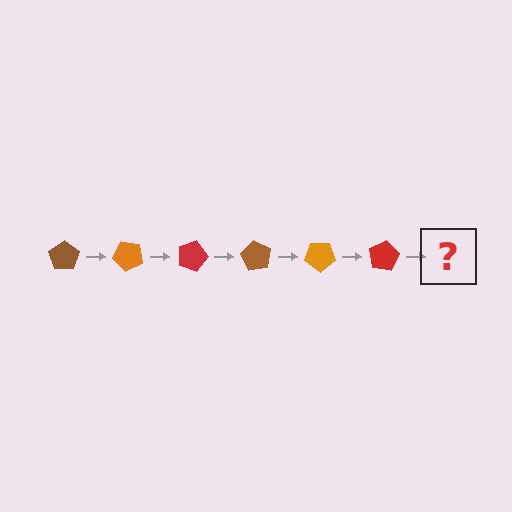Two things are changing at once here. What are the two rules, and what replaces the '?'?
The two rules are that it rotates 45 degrees each step and the color cycles through brown, orange, and red. The '?' should be a brown pentagon, rotated 270 degrees from the start.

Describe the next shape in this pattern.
It should be a brown pentagon, rotated 270 degrees from the start.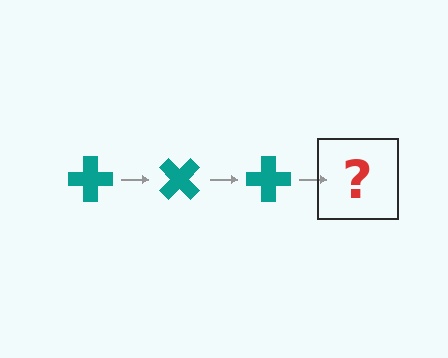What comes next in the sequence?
The next element should be a teal cross rotated 135 degrees.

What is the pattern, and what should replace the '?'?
The pattern is that the cross rotates 45 degrees each step. The '?' should be a teal cross rotated 135 degrees.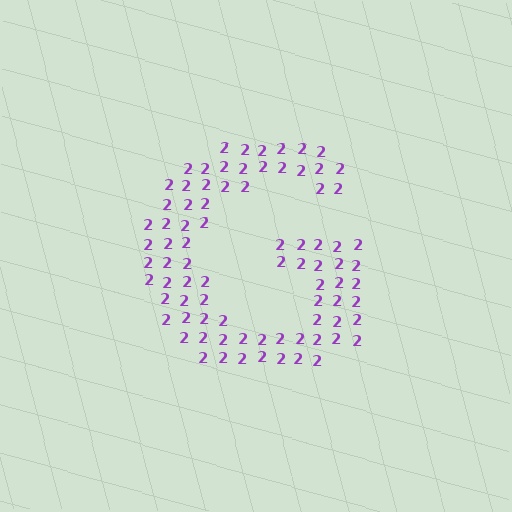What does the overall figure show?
The overall figure shows the letter G.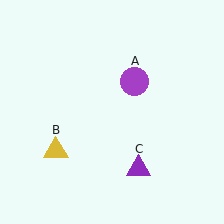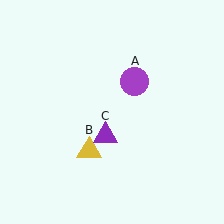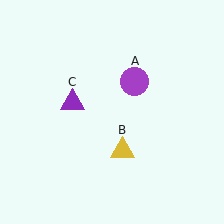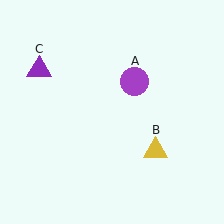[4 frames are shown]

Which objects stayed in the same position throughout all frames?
Purple circle (object A) remained stationary.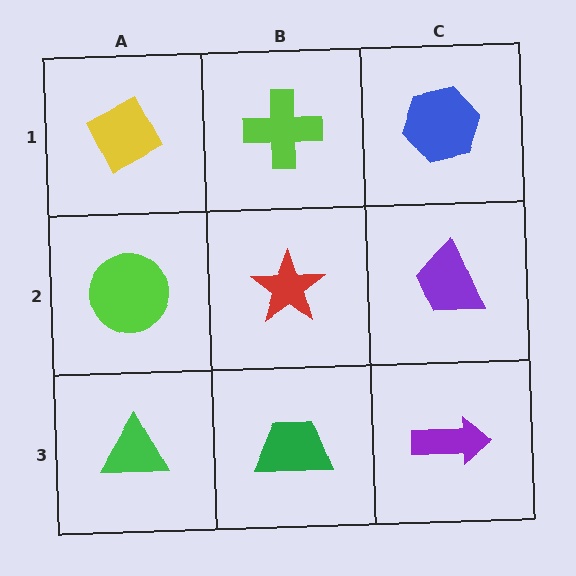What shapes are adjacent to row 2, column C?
A blue hexagon (row 1, column C), a purple arrow (row 3, column C), a red star (row 2, column B).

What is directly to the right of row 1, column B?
A blue hexagon.